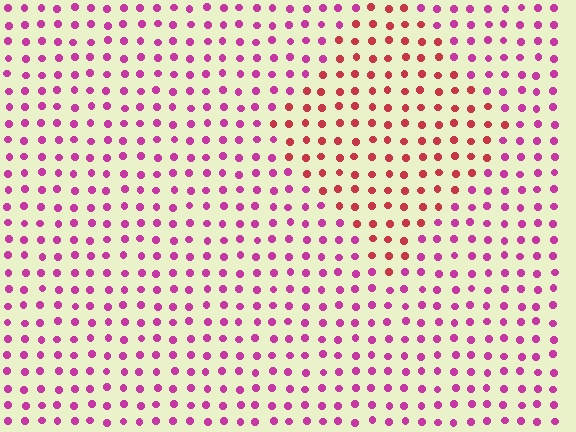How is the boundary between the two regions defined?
The boundary is defined purely by a slight shift in hue (about 39 degrees). Spacing, size, and orientation are identical on both sides.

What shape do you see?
I see a diamond.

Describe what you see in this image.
The image is filled with small magenta elements in a uniform arrangement. A diamond-shaped region is visible where the elements are tinted to a slightly different hue, forming a subtle color boundary.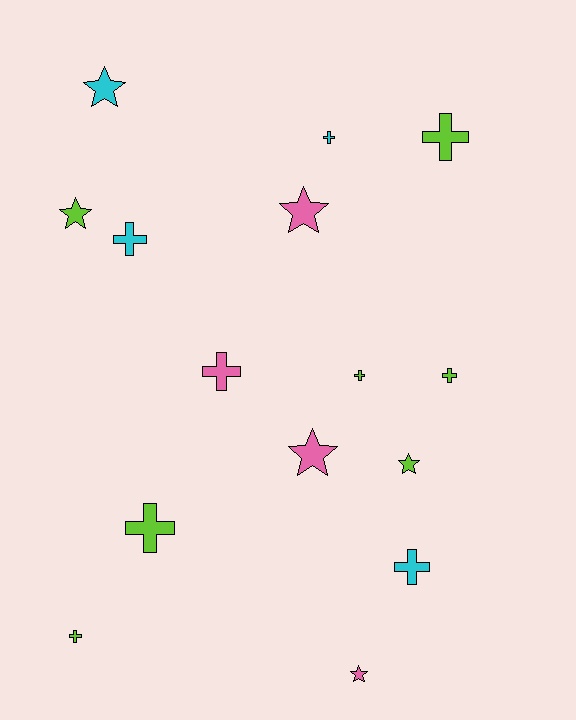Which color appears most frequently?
Lime, with 7 objects.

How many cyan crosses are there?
There are 3 cyan crosses.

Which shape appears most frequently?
Cross, with 9 objects.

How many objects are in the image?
There are 15 objects.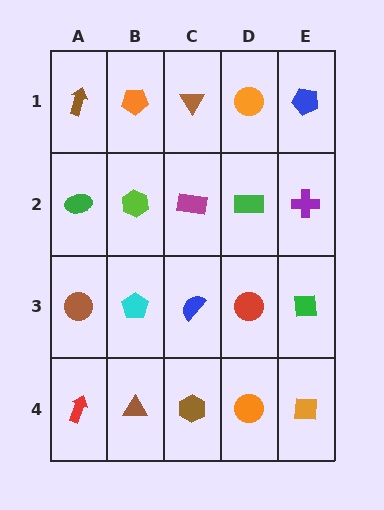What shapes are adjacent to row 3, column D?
A green rectangle (row 2, column D), an orange circle (row 4, column D), a blue semicircle (row 3, column C), a green square (row 3, column E).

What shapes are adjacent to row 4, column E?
A green square (row 3, column E), an orange circle (row 4, column D).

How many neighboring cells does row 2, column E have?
3.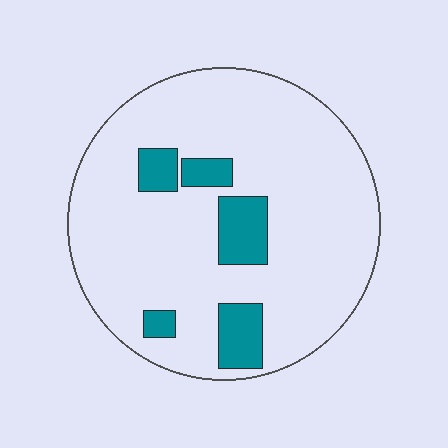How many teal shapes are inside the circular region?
5.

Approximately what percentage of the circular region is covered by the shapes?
Approximately 15%.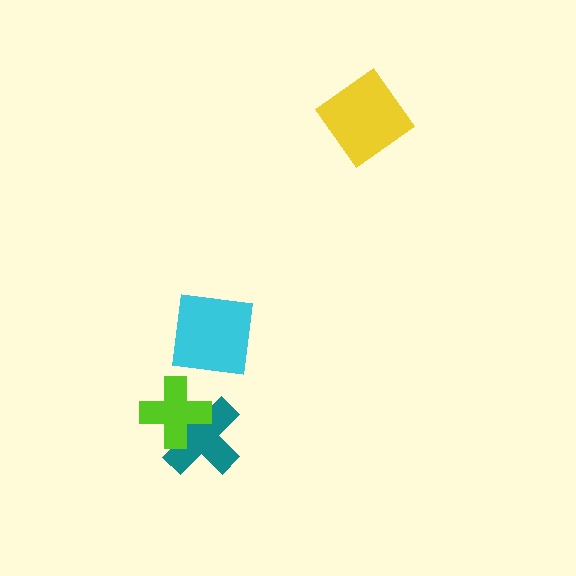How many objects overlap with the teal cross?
1 object overlaps with the teal cross.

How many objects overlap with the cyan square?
0 objects overlap with the cyan square.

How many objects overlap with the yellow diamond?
0 objects overlap with the yellow diamond.